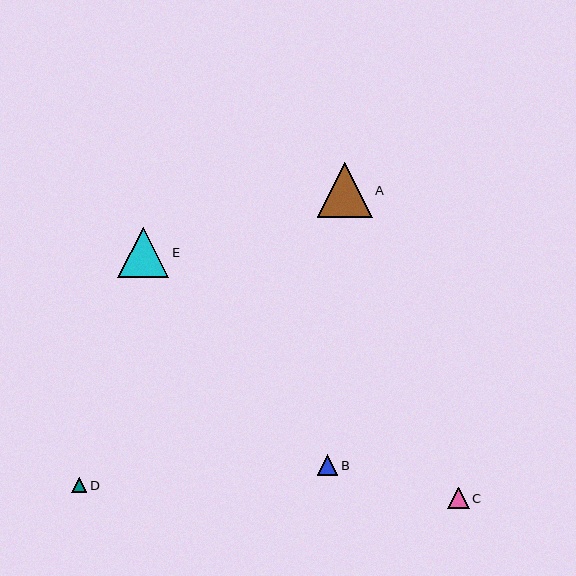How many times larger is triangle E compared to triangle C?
Triangle E is approximately 2.4 times the size of triangle C.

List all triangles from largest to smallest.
From largest to smallest: A, E, C, B, D.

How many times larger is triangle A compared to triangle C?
Triangle A is approximately 2.6 times the size of triangle C.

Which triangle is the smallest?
Triangle D is the smallest with a size of approximately 15 pixels.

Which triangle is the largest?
Triangle A is the largest with a size of approximately 55 pixels.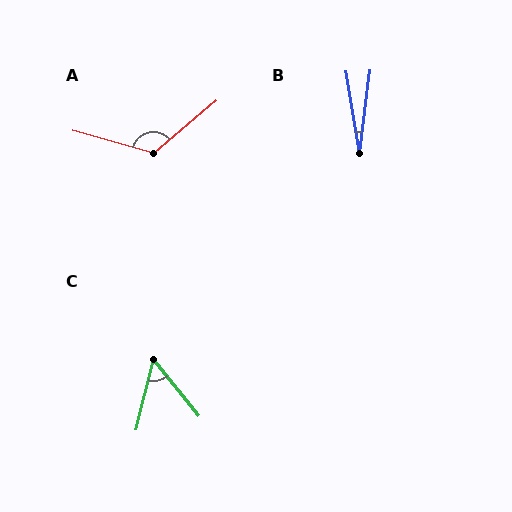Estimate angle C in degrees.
Approximately 53 degrees.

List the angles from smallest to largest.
B (17°), C (53°), A (124°).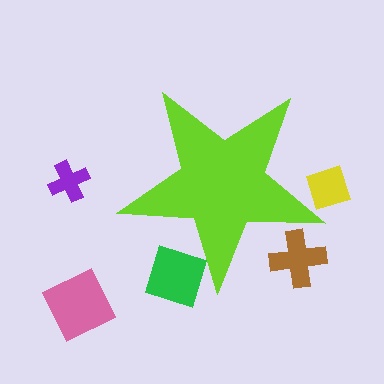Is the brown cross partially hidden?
Yes, the brown cross is partially hidden behind the lime star.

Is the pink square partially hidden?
No, the pink square is fully visible.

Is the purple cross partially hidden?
No, the purple cross is fully visible.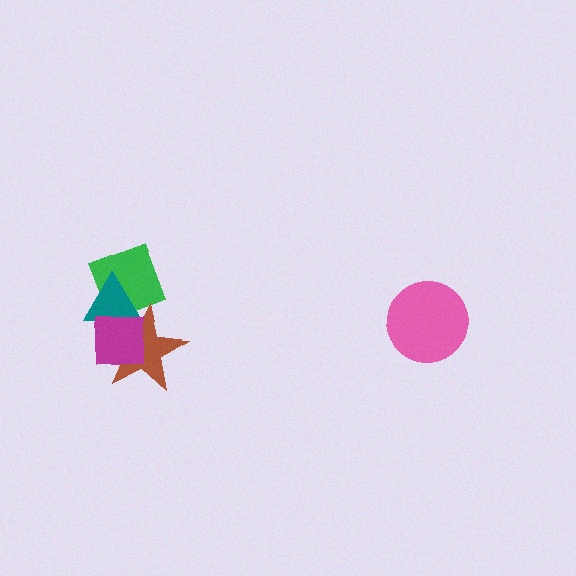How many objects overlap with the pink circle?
0 objects overlap with the pink circle.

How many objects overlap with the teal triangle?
3 objects overlap with the teal triangle.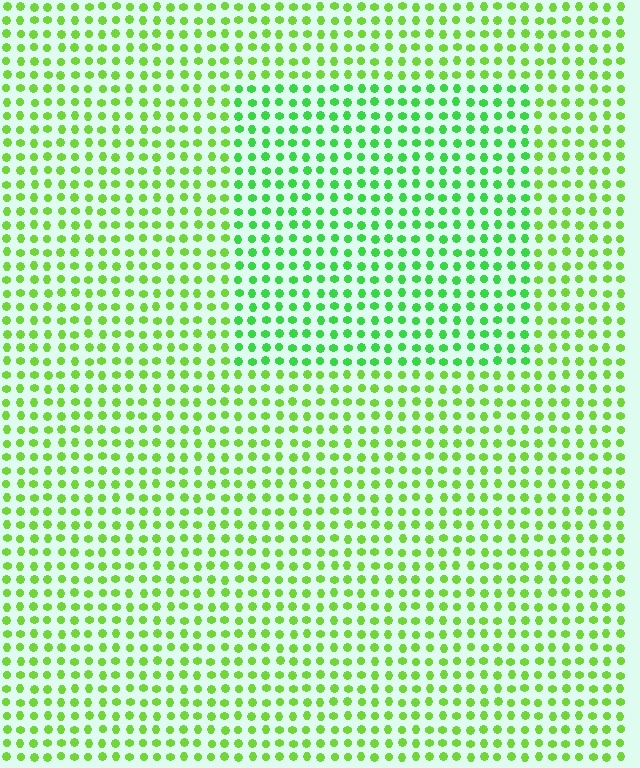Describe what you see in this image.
The image is filled with small lime elements in a uniform arrangement. A rectangle-shaped region is visible where the elements are tinted to a slightly different hue, forming a subtle color boundary.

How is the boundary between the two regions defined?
The boundary is defined purely by a slight shift in hue (about 26 degrees). Spacing, size, and orientation are identical on both sides.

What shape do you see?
I see a rectangle.